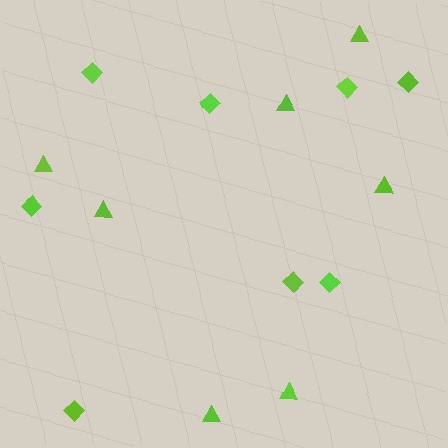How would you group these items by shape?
There are 2 groups: one group of diamonds (8) and one group of triangles (7).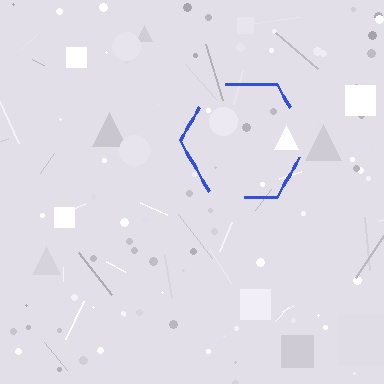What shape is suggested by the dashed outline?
The dashed outline suggests a hexagon.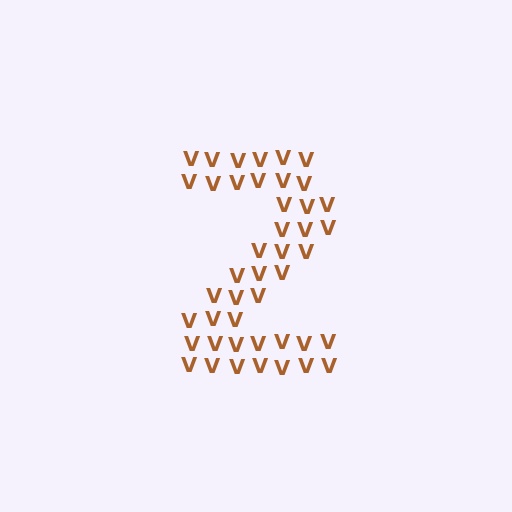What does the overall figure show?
The overall figure shows the digit 2.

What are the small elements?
The small elements are letter V's.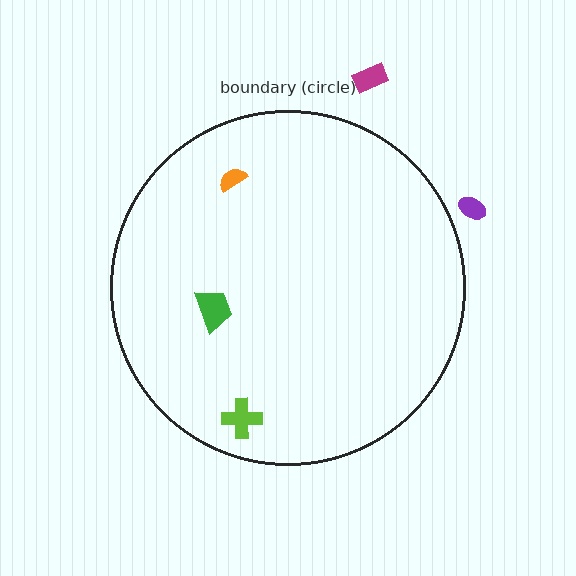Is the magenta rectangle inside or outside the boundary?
Outside.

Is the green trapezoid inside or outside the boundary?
Inside.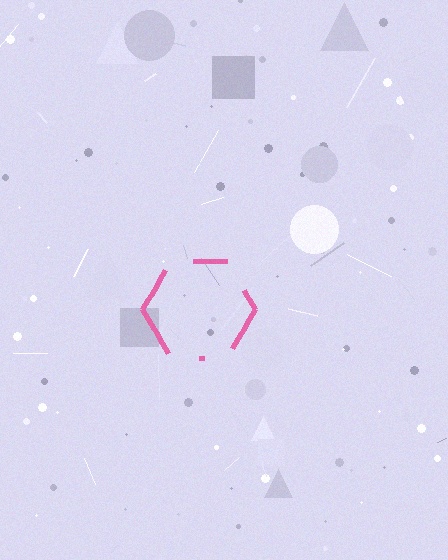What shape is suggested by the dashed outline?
The dashed outline suggests a hexagon.